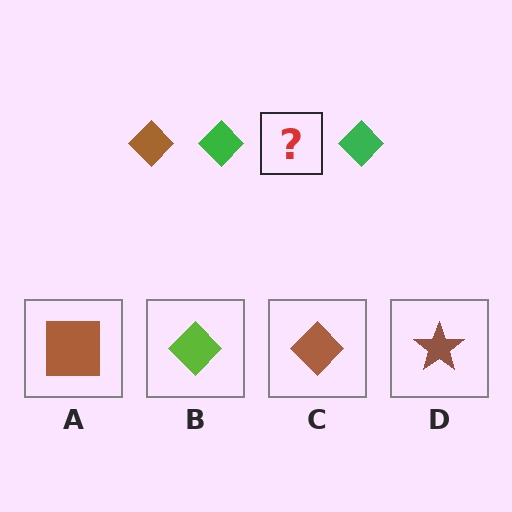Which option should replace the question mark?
Option C.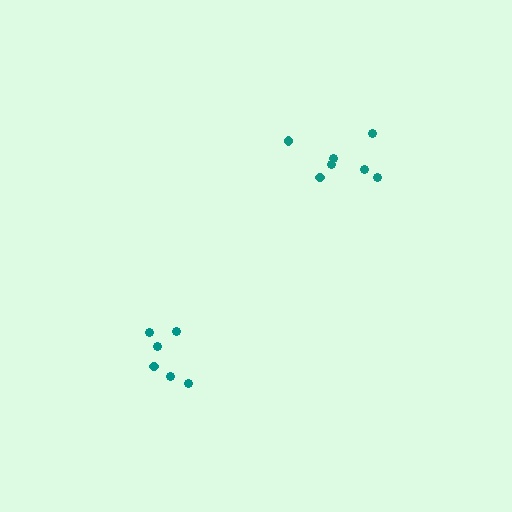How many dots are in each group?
Group 1: 7 dots, Group 2: 6 dots (13 total).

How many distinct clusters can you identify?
There are 2 distinct clusters.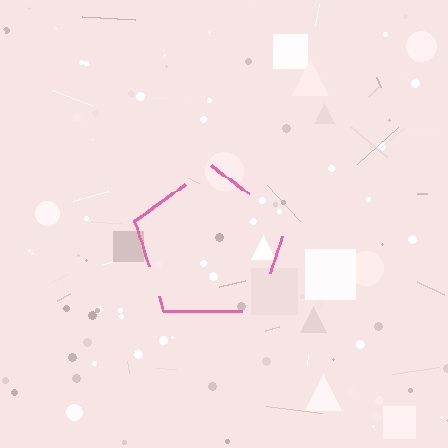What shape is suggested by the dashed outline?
The dashed outline suggests a pentagon.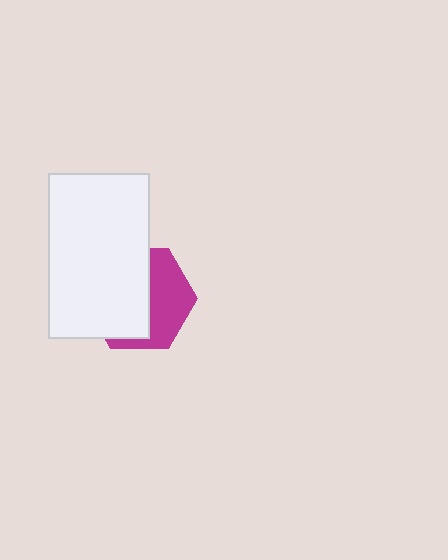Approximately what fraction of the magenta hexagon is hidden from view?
Roughly 57% of the magenta hexagon is hidden behind the white rectangle.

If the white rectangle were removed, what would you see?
You would see the complete magenta hexagon.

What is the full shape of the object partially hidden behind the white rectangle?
The partially hidden object is a magenta hexagon.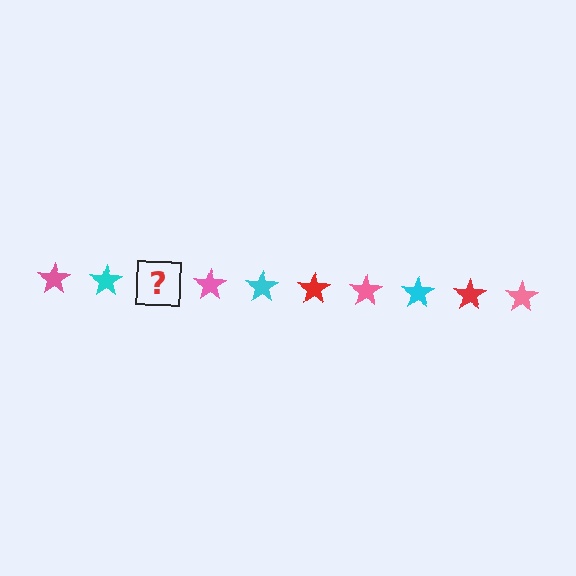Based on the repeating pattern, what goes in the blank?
The blank should be a red star.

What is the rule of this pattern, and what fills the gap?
The rule is that the pattern cycles through pink, cyan, red stars. The gap should be filled with a red star.